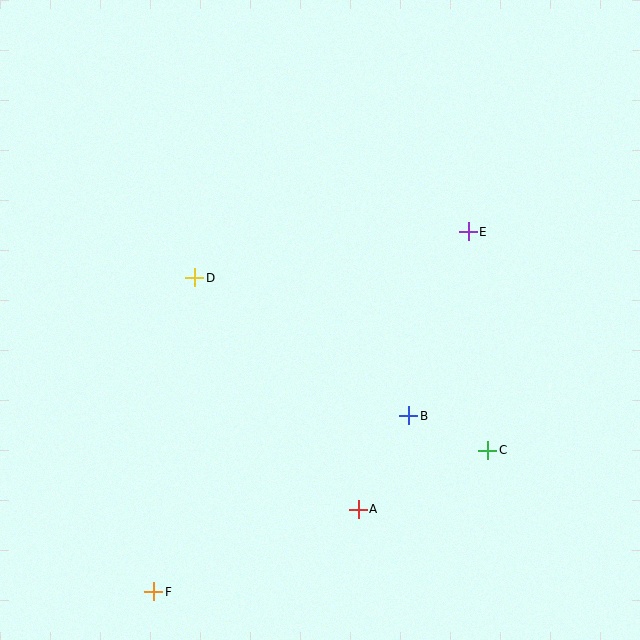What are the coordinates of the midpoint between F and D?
The midpoint between F and D is at (174, 435).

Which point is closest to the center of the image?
Point B at (409, 416) is closest to the center.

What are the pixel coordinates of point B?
Point B is at (409, 416).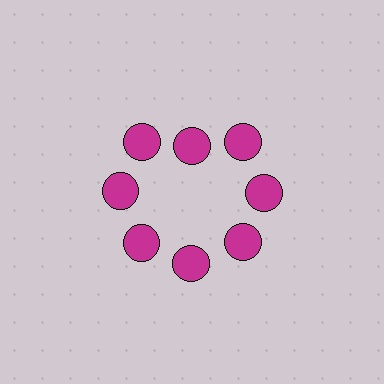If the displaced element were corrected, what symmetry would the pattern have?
It would have 8-fold rotational symmetry — the pattern would map onto itself every 45 degrees.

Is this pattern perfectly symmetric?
No. The 8 magenta circles are arranged in a ring, but one element near the 12 o'clock position is pulled inward toward the center, breaking the 8-fold rotational symmetry.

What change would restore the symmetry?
The symmetry would be restored by moving it outward, back onto the ring so that all 8 circles sit at equal angles and equal distance from the center.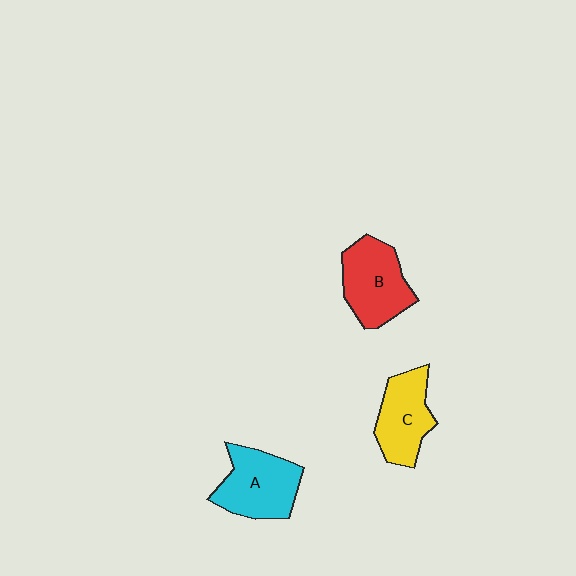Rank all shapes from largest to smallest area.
From largest to smallest: A (cyan), B (red), C (yellow).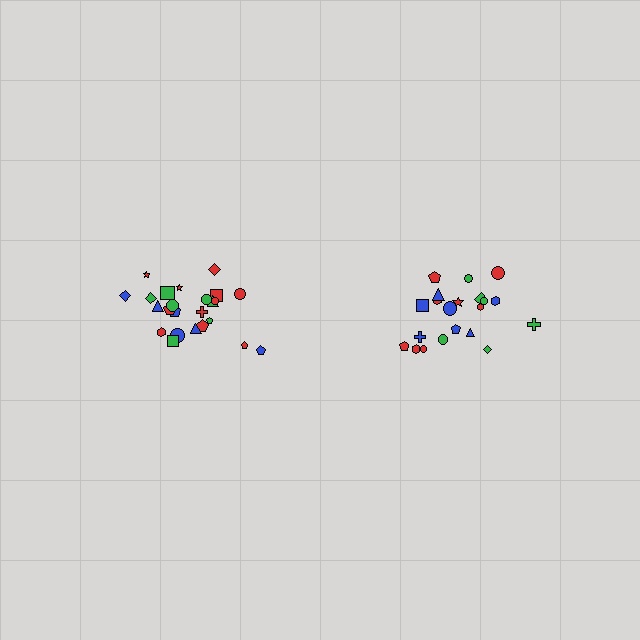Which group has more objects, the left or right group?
The left group.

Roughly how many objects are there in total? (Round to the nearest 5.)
Roughly 45 objects in total.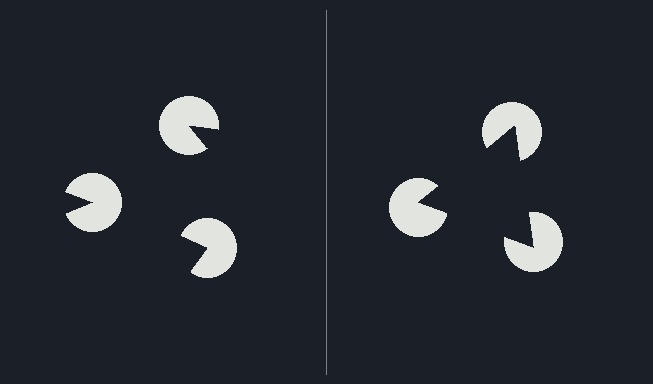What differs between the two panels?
The pac-man discs are positioned identically on both sides; only the wedge orientations differ. On the right they align to a triangle; on the left they are misaligned.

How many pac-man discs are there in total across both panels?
6 — 3 on each side.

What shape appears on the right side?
An illusory triangle.